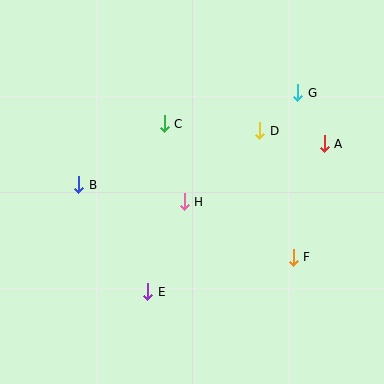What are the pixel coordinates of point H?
Point H is at (184, 202).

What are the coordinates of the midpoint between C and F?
The midpoint between C and F is at (229, 190).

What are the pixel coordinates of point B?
Point B is at (79, 185).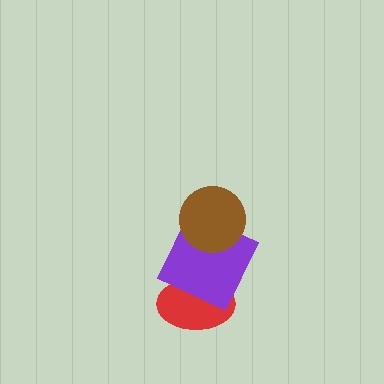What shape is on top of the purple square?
The brown circle is on top of the purple square.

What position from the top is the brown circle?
The brown circle is 1st from the top.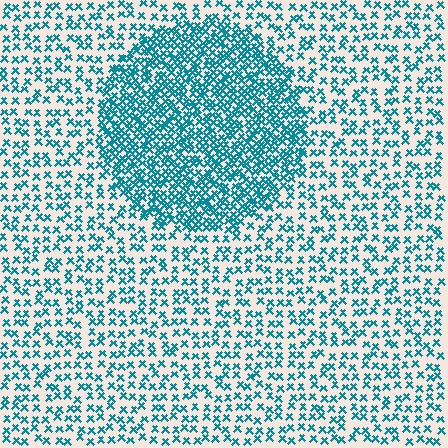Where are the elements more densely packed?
The elements are more densely packed inside the circle boundary.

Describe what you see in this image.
The image contains small teal elements arranged at two different densities. A circle-shaped region is visible where the elements are more densely packed than the surrounding area.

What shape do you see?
I see a circle.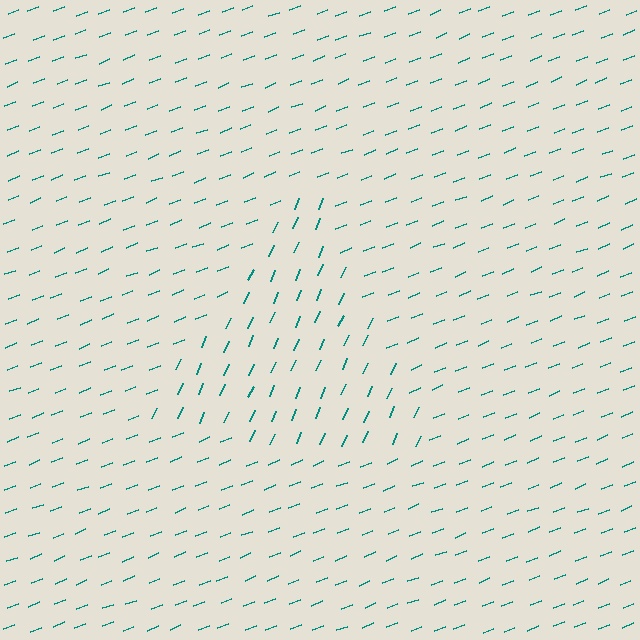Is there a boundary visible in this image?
Yes, there is a texture boundary formed by a change in line orientation.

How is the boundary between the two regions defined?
The boundary is defined purely by a change in line orientation (approximately 45 degrees difference). All lines are the same color and thickness.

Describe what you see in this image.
The image is filled with small teal line segments. A triangle region in the image has lines oriented differently from the surrounding lines, creating a visible texture boundary.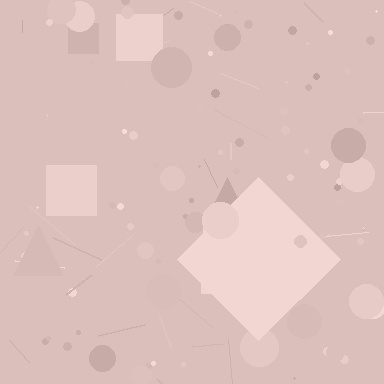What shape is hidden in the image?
A diamond is hidden in the image.